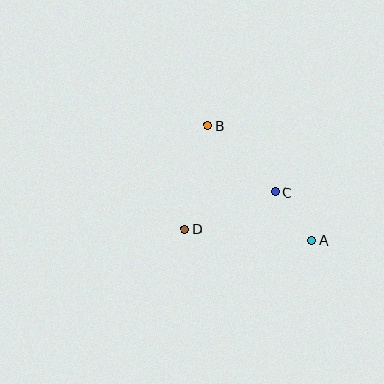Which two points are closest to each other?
Points A and C are closest to each other.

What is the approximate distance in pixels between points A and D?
The distance between A and D is approximately 127 pixels.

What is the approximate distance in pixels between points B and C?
The distance between B and C is approximately 94 pixels.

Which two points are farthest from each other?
Points A and B are farthest from each other.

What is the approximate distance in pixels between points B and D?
The distance between B and D is approximately 106 pixels.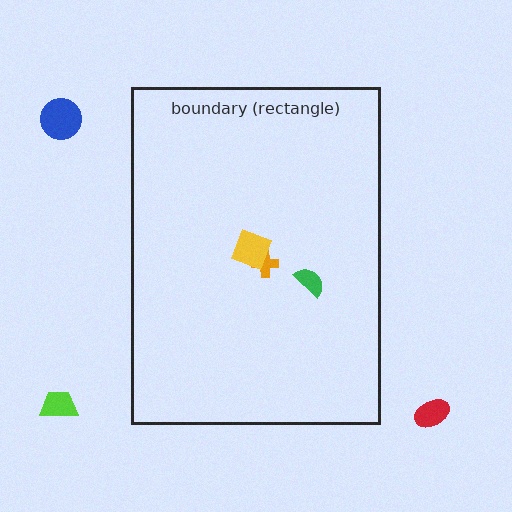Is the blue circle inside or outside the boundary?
Outside.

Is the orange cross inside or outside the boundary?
Inside.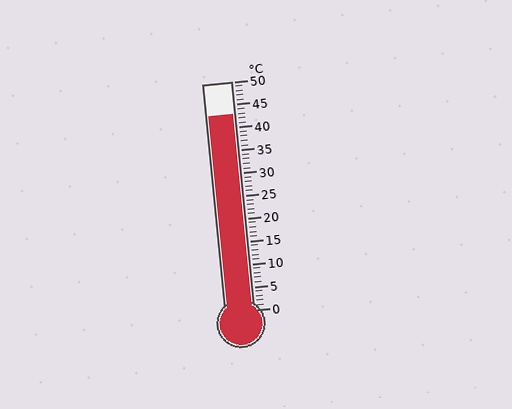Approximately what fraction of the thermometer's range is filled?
The thermometer is filled to approximately 85% of its range.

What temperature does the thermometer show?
The thermometer shows approximately 43°C.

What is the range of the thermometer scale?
The thermometer scale ranges from 0°C to 50°C.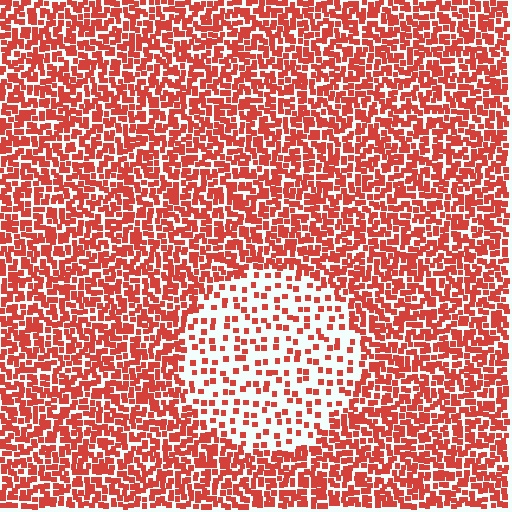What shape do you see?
I see a circle.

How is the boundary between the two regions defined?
The boundary is defined by a change in element density (approximately 2.6x ratio). All elements are the same color, size, and shape.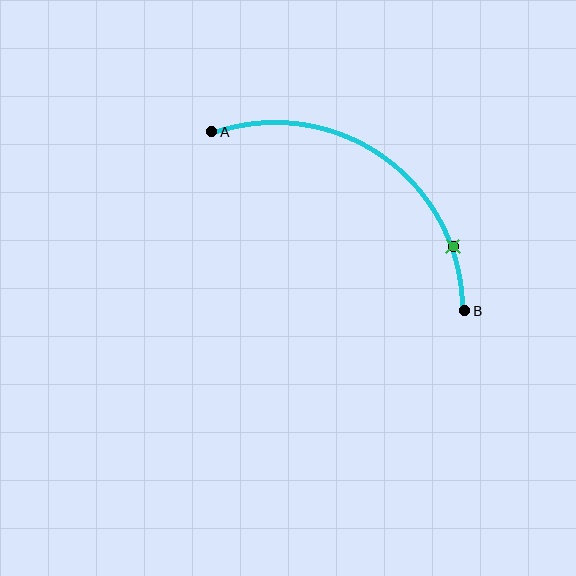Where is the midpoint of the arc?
The arc midpoint is the point on the curve farthest from the straight line joining A and B. It sits above and to the right of that line.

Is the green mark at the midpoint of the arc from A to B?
No. The green mark lies on the arc but is closer to endpoint B. The arc midpoint would be at the point on the curve equidistant along the arc from both A and B.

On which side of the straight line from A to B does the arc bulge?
The arc bulges above and to the right of the straight line connecting A and B.